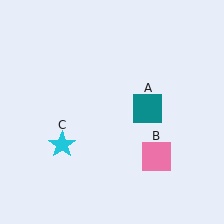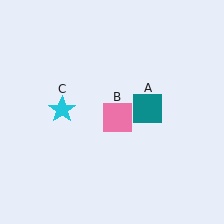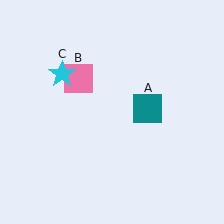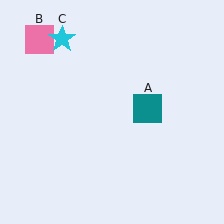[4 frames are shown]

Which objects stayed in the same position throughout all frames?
Teal square (object A) remained stationary.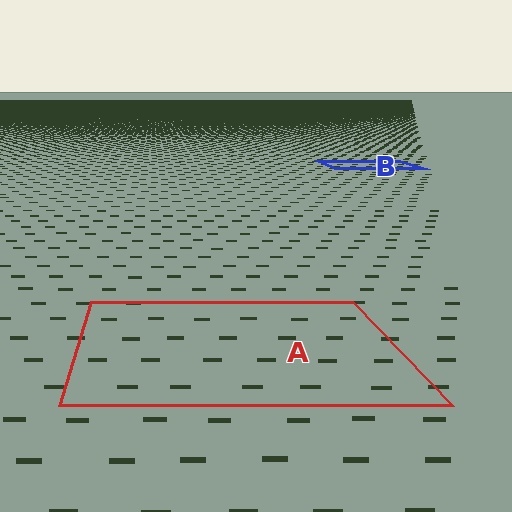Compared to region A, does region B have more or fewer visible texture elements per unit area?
Region B has more texture elements per unit area — they are packed more densely because it is farther away.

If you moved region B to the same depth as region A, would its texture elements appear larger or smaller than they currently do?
They would appear larger. At a closer depth, the same texture elements are projected at a bigger on-screen size.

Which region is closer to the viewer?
Region A is closer. The texture elements there are larger and more spread out.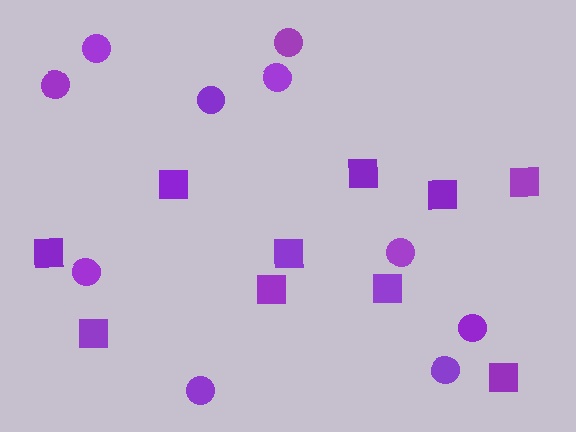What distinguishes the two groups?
There are 2 groups: one group of squares (10) and one group of circles (10).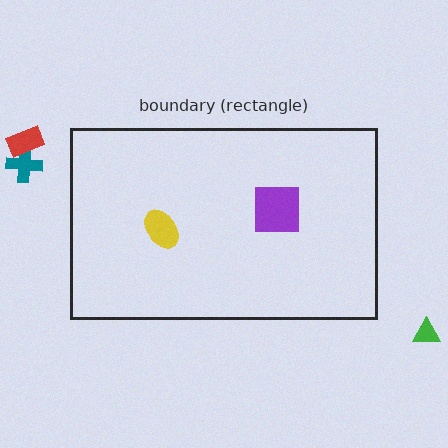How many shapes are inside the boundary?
2 inside, 3 outside.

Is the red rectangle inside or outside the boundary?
Outside.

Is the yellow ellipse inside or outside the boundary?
Inside.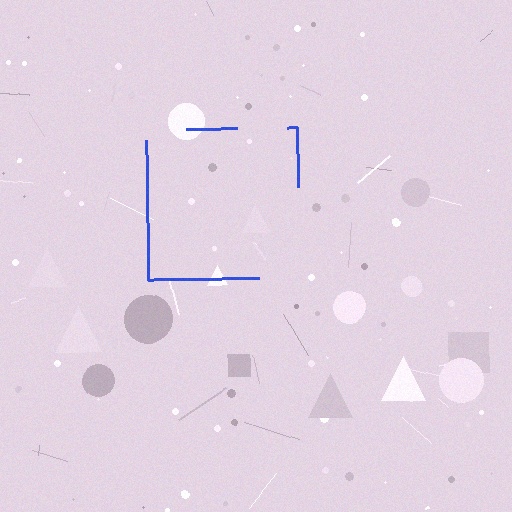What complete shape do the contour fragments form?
The contour fragments form a square.